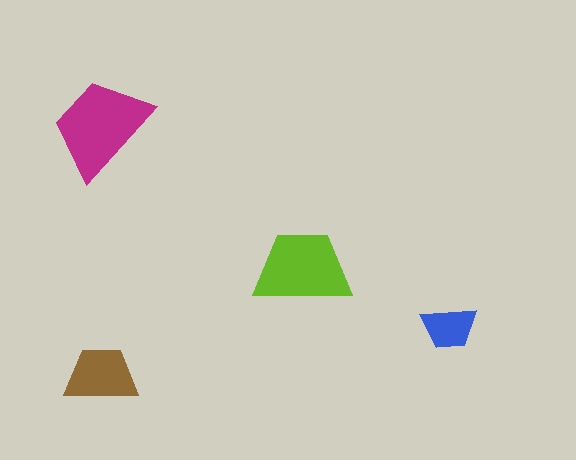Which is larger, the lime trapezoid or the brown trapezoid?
The lime one.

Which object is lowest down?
The brown trapezoid is bottommost.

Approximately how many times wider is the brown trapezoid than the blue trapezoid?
About 1.5 times wider.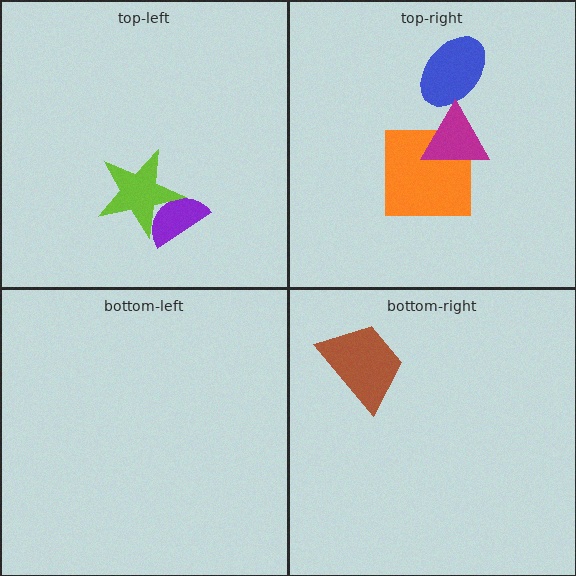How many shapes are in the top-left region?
2.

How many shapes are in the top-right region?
3.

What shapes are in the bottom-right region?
The brown trapezoid.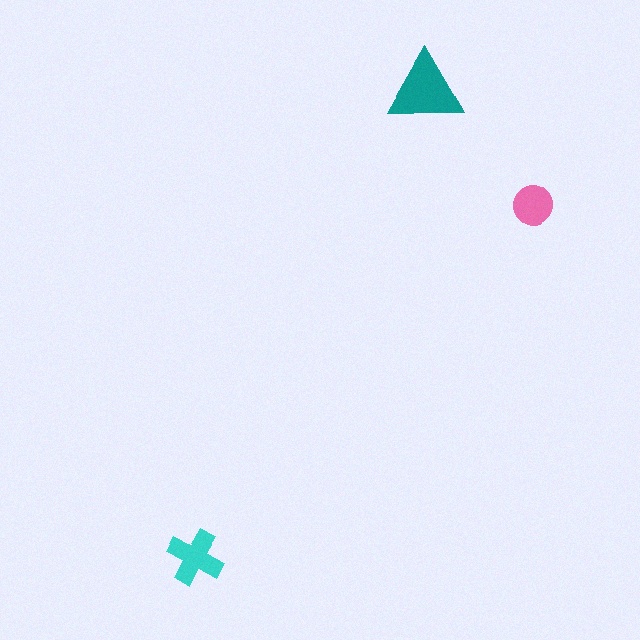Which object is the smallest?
The pink circle.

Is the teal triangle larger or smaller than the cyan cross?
Larger.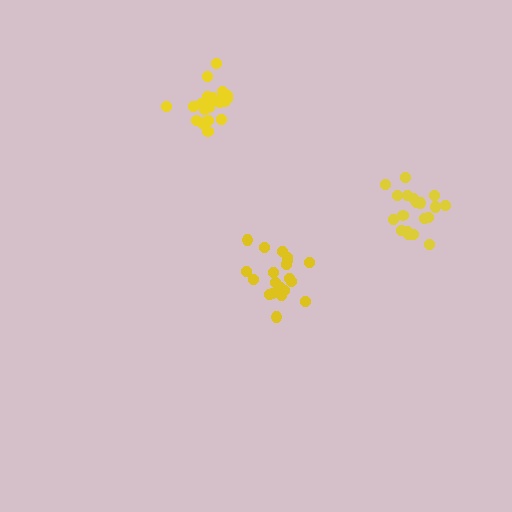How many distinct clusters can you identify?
There are 3 distinct clusters.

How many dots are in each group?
Group 1: 20 dots, Group 2: 21 dots, Group 3: 19 dots (60 total).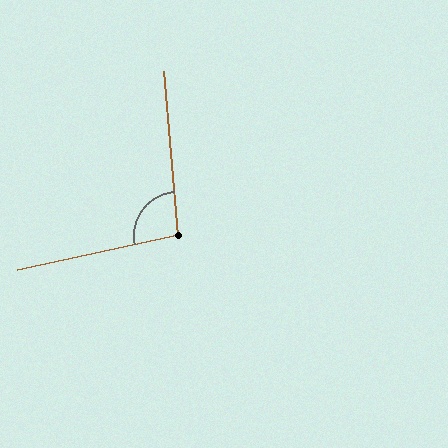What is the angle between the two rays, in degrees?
Approximately 97 degrees.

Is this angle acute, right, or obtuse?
It is obtuse.